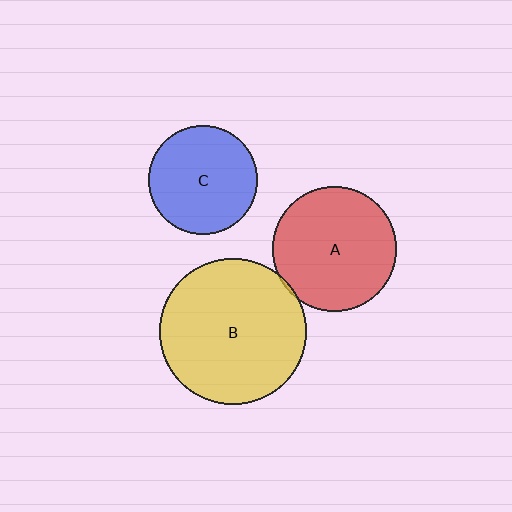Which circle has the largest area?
Circle B (yellow).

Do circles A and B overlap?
Yes.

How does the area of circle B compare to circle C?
Approximately 1.8 times.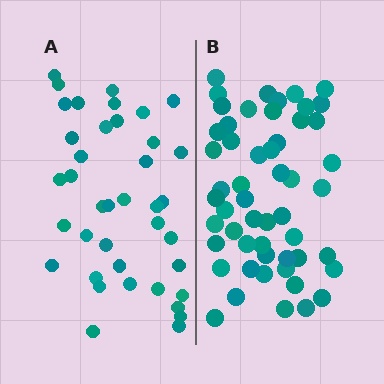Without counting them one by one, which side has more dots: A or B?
Region B (the right region) has more dots.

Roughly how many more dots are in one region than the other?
Region B has approximately 15 more dots than region A.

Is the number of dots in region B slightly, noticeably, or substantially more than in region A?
Region B has noticeably more, but not dramatically so. The ratio is roughly 1.4 to 1.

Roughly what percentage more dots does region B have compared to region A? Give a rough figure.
About 35% more.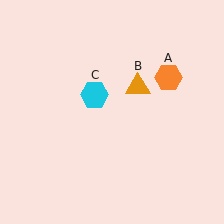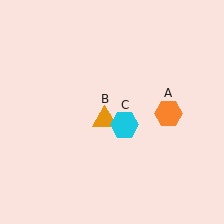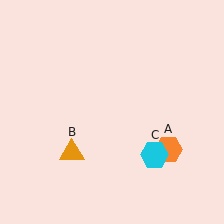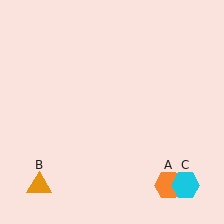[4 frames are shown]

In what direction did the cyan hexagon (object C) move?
The cyan hexagon (object C) moved down and to the right.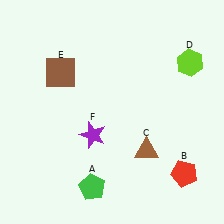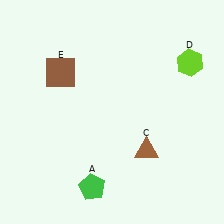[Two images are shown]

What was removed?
The purple star (F), the red pentagon (B) were removed in Image 2.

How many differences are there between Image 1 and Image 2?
There are 2 differences between the two images.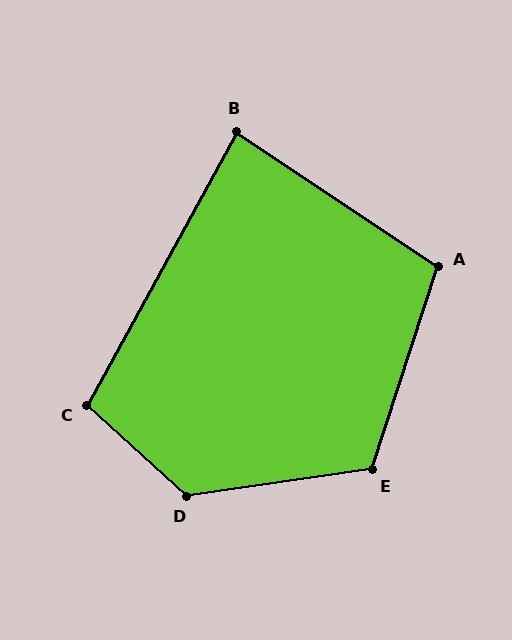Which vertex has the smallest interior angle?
B, at approximately 85 degrees.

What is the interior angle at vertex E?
Approximately 116 degrees (obtuse).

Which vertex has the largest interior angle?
D, at approximately 129 degrees.